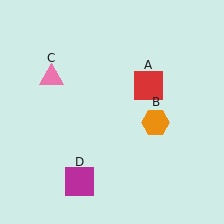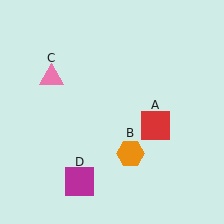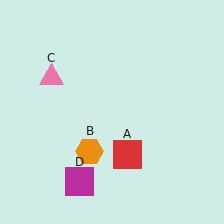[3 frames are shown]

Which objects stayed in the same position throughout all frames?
Pink triangle (object C) and magenta square (object D) remained stationary.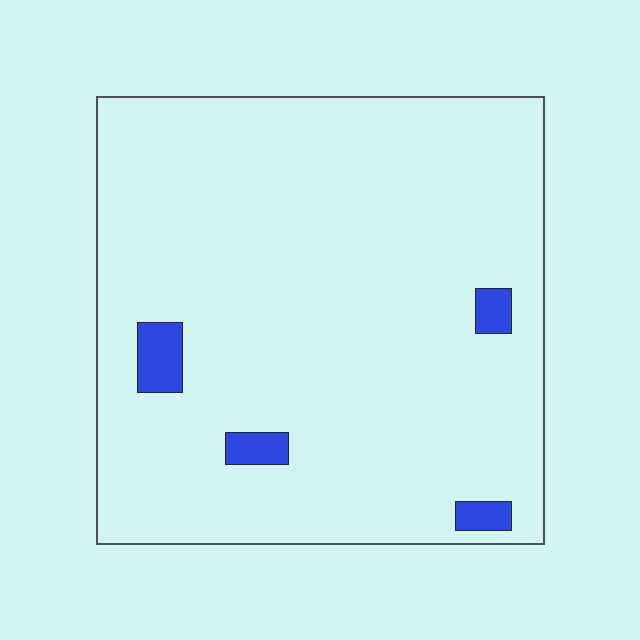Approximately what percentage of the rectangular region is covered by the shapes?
Approximately 5%.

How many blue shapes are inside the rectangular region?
4.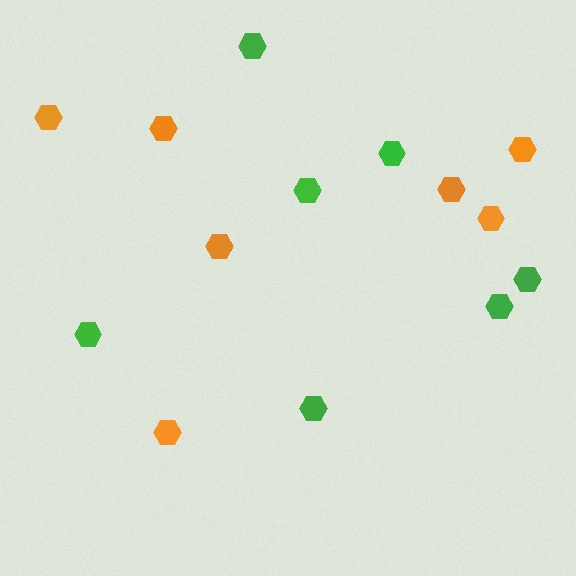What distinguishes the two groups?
There are 2 groups: one group of green hexagons (7) and one group of orange hexagons (7).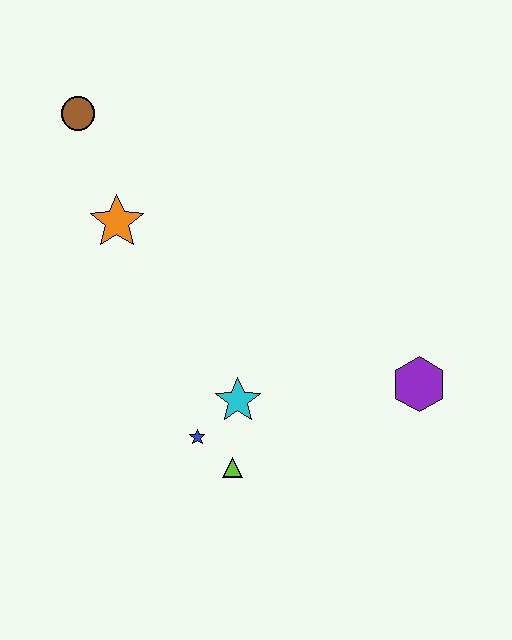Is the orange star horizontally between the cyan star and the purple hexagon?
No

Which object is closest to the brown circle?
The orange star is closest to the brown circle.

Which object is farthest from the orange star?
The purple hexagon is farthest from the orange star.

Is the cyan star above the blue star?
Yes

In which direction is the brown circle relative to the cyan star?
The brown circle is above the cyan star.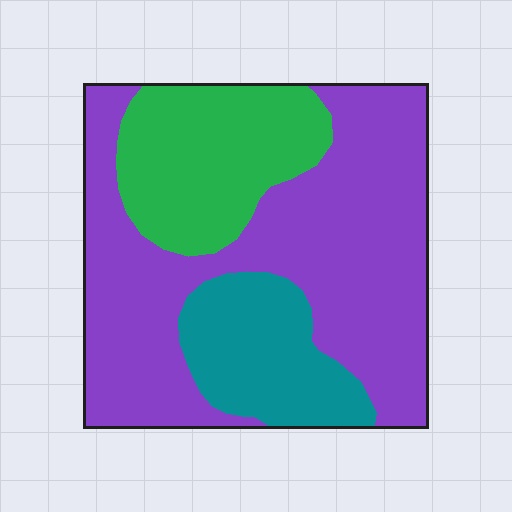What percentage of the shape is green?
Green covers about 25% of the shape.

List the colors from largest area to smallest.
From largest to smallest: purple, green, teal.